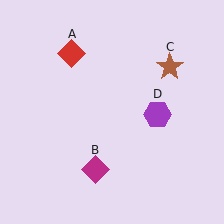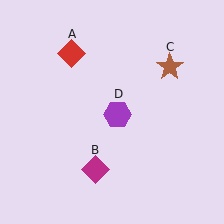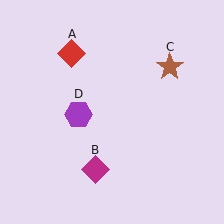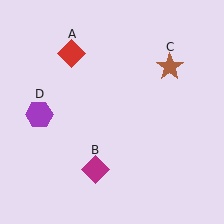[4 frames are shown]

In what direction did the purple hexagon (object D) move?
The purple hexagon (object D) moved left.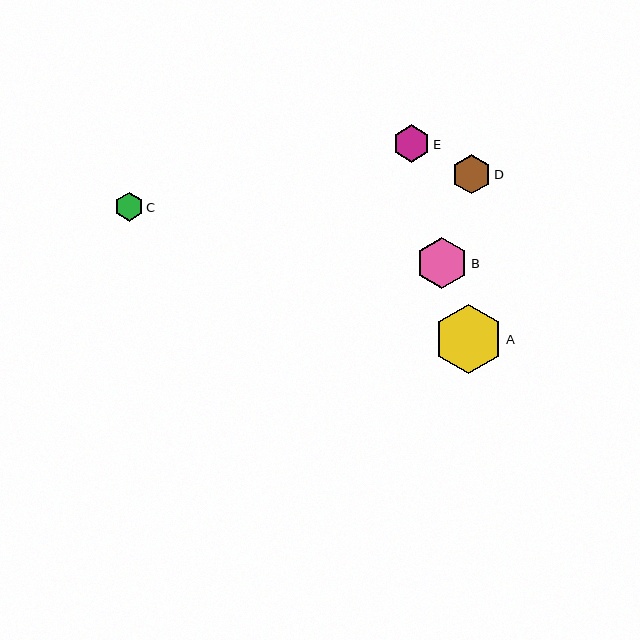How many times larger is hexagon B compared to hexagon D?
Hexagon B is approximately 1.3 times the size of hexagon D.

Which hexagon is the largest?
Hexagon A is the largest with a size of approximately 69 pixels.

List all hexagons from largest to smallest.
From largest to smallest: A, B, D, E, C.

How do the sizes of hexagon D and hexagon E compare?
Hexagon D and hexagon E are approximately the same size.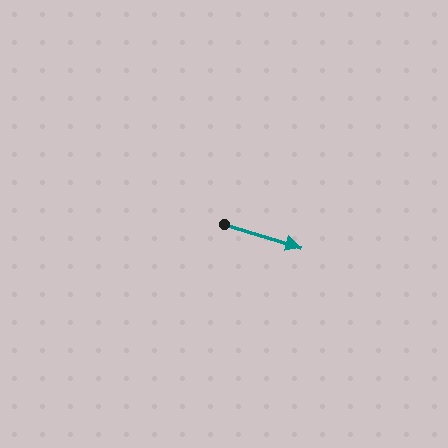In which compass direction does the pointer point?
East.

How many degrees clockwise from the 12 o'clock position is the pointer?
Approximately 107 degrees.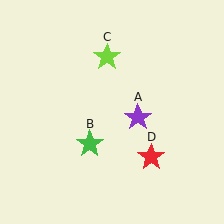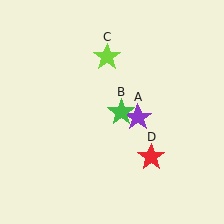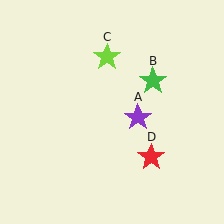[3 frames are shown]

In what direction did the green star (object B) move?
The green star (object B) moved up and to the right.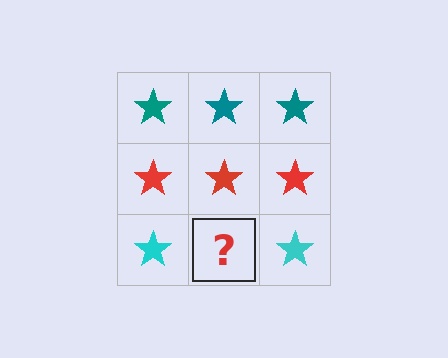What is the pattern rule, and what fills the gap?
The rule is that each row has a consistent color. The gap should be filled with a cyan star.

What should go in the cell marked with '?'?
The missing cell should contain a cyan star.